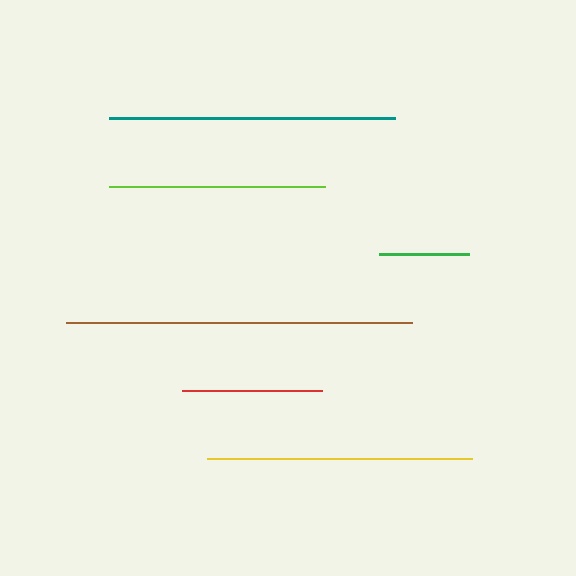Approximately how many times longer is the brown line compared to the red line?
The brown line is approximately 2.5 times the length of the red line.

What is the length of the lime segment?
The lime segment is approximately 216 pixels long.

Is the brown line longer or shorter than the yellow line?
The brown line is longer than the yellow line.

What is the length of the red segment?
The red segment is approximately 139 pixels long.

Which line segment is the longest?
The brown line is the longest at approximately 346 pixels.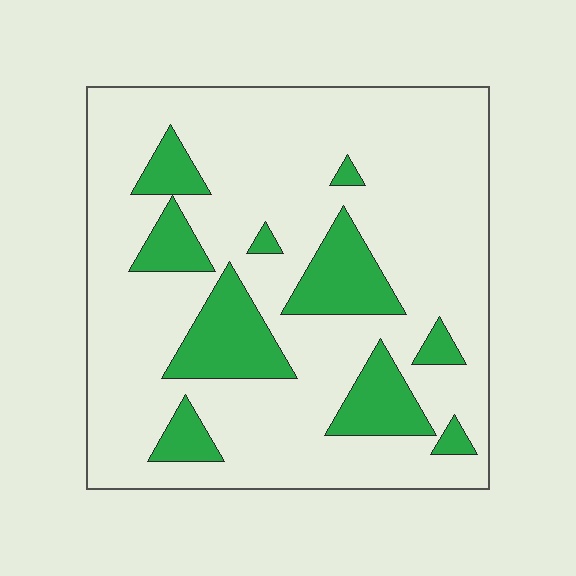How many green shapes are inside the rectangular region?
10.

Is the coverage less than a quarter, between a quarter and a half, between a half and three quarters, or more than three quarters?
Less than a quarter.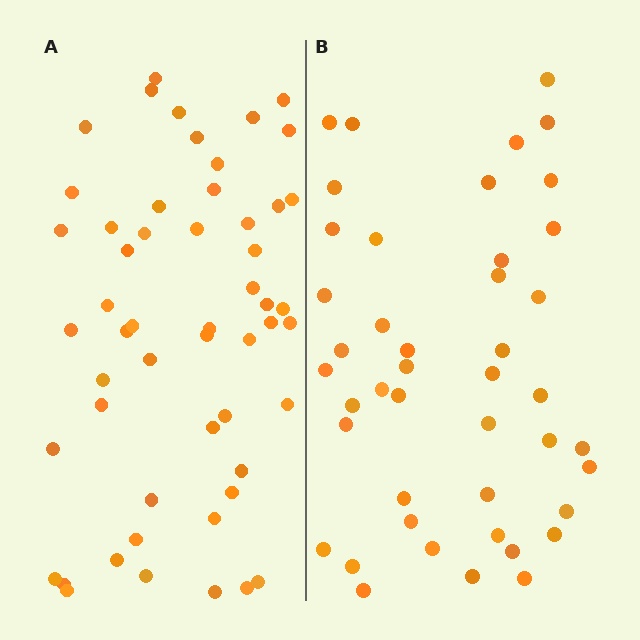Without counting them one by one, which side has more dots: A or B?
Region A (the left region) has more dots.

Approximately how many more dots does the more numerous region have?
Region A has roughly 8 or so more dots than region B.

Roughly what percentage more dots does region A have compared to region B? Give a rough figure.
About 20% more.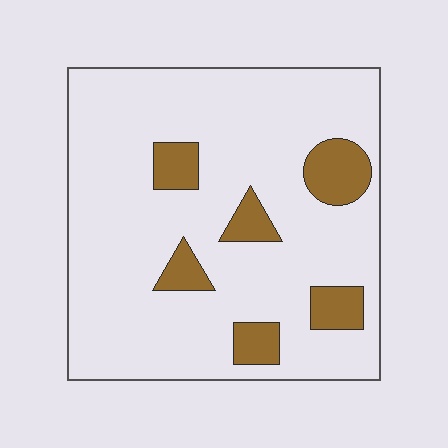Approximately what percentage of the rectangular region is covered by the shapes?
Approximately 15%.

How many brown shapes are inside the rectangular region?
6.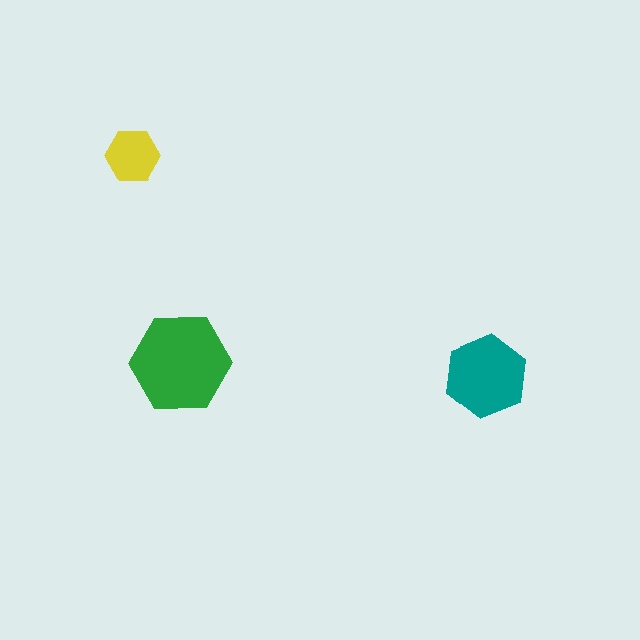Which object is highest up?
The yellow hexagon is topmost.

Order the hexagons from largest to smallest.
the green one, the teal one, the yellow one.